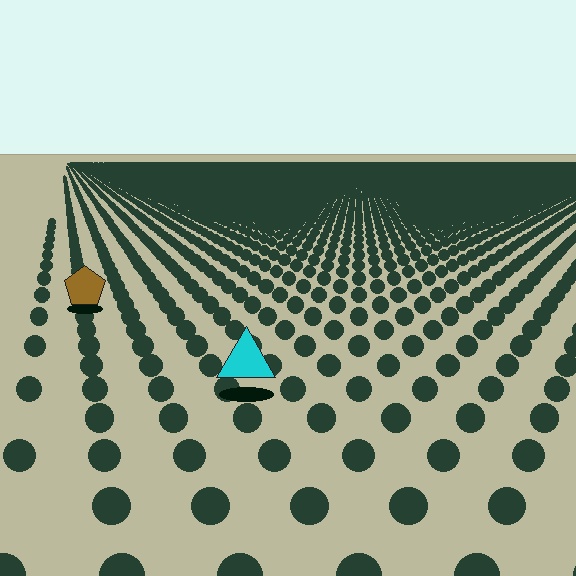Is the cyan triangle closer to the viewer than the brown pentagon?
Yes. The cyan triangle is closer — you can tell from the texture gradient: the ground texture is coarser near it.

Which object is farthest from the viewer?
The brown pentagon is farthest from the viewer. It appears smaller and the ground texture around it is denser.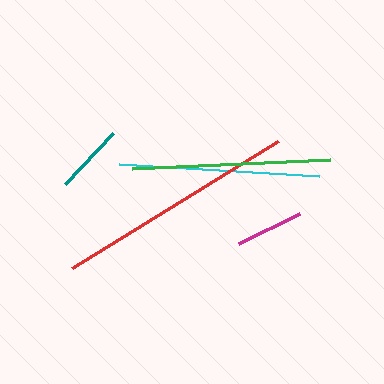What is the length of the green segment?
The green segment is approximately 198 pixels long.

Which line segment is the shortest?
The magenta line is the shortest at approximately 68 pixels.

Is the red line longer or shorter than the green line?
The red line is longer than the green line.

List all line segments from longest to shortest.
From longest to shortest: red, cyan, green, teal, magenta.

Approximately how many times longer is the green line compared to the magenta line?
The green line is approximately 2.9 times the length of the magenta line.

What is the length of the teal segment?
The teal segment is approximately 69 pixels long.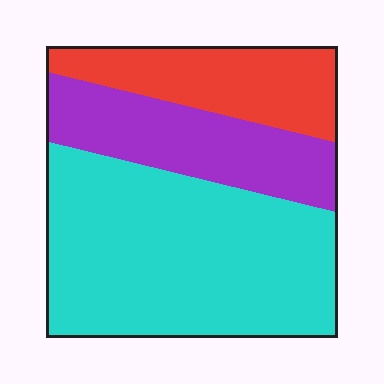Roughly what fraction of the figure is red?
Red takes up about one fifth (1/5) of the figure.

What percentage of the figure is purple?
Purple covers 24% of the figure.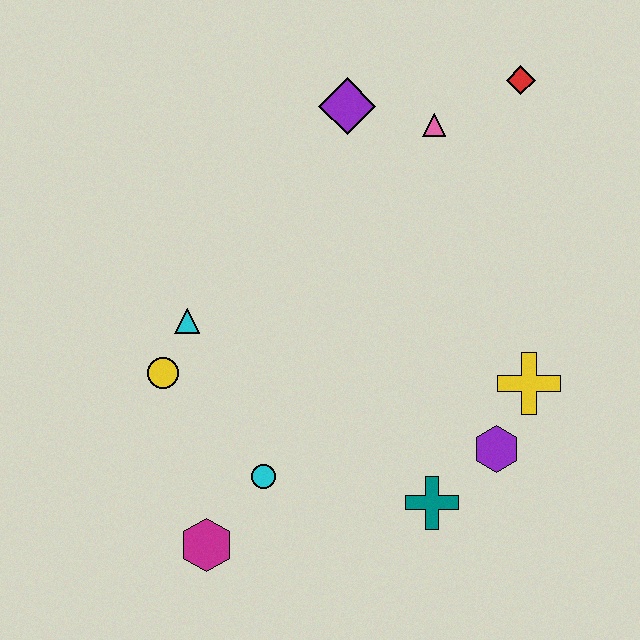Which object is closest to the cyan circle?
The magenta hexagon is closest to the cyan circle.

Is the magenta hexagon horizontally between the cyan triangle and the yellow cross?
Yes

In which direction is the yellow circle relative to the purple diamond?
The yellow circle is below the purple diamond.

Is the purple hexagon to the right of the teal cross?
Yes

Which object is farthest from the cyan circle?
The red diamond is farthest from the cyan circle.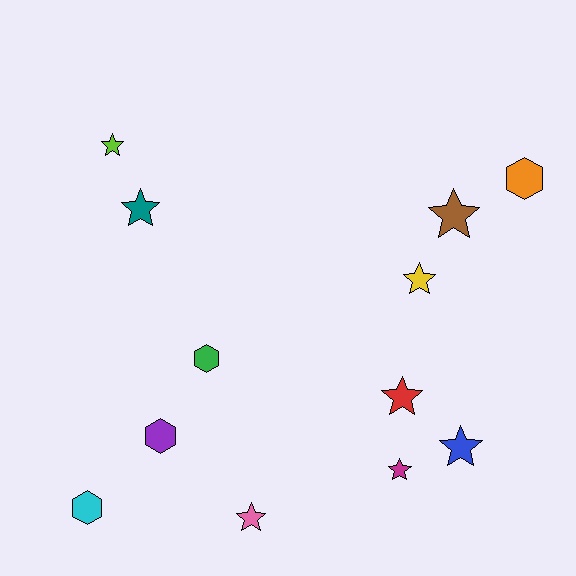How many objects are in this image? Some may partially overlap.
There are 12 objects.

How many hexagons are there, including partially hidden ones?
There are 4 hexagons.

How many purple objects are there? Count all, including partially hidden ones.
There is 1 purple object.